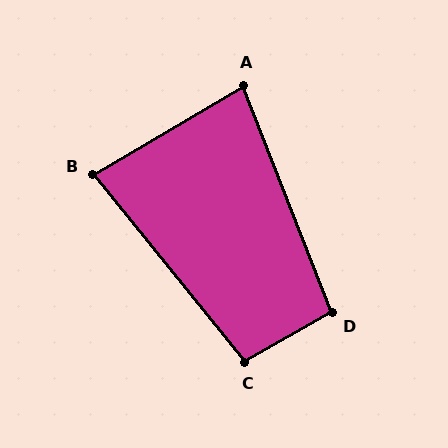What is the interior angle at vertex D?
Approximately 98 degrees (obtuse).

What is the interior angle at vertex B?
Approximately 82 degrees (acute).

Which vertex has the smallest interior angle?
A, at approximately 81 degrees.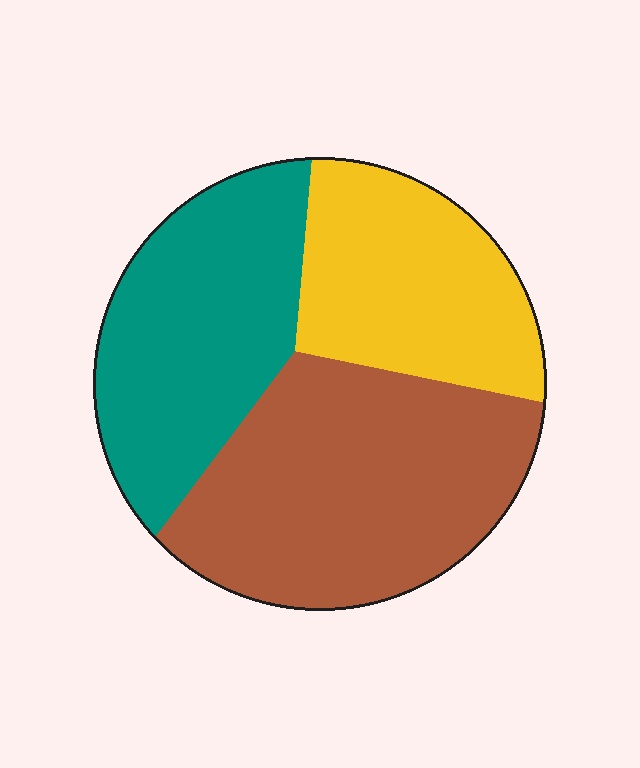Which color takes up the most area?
Brown, at roughly 40%.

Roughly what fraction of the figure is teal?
Teal covers 32% of the figure.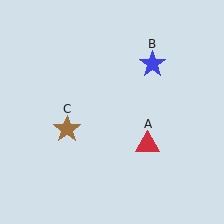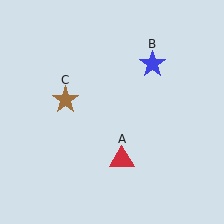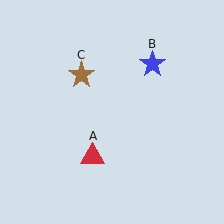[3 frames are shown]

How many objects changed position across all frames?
2 objects changed position: red triangle (object A), brown star (object C).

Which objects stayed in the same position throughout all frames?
Blue star (object B) remained stationary.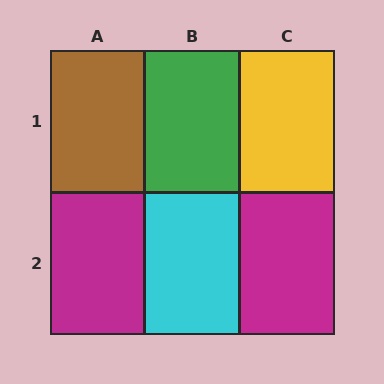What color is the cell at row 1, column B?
Green.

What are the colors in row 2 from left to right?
Magenta, cyan, magenta.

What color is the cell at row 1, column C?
Yellow.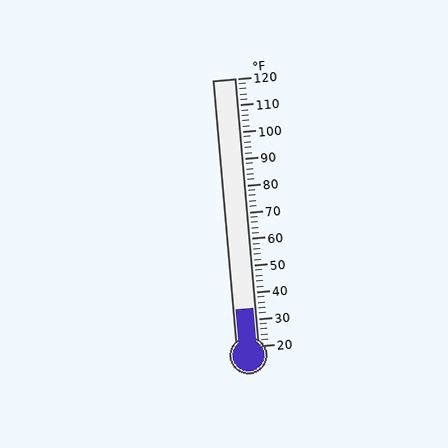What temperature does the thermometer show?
The thermometer shows approximately 34°F.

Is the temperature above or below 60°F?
The temperature is below 60°F.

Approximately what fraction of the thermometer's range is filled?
The thermometer is filled to approximately 15% of its range.